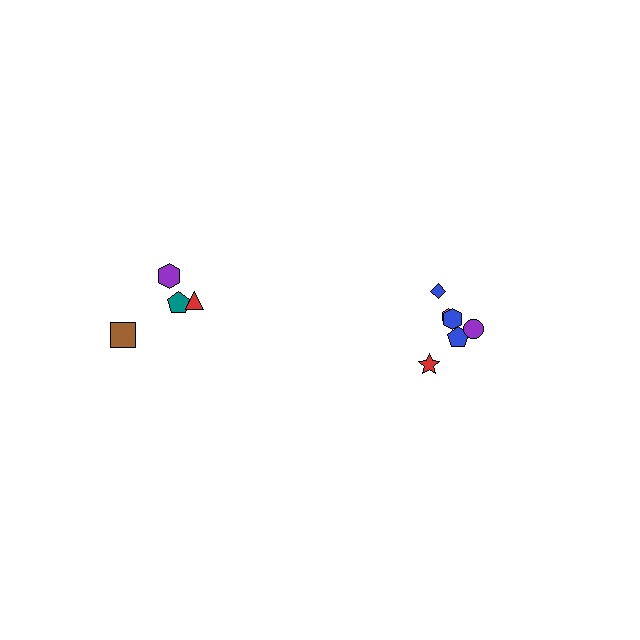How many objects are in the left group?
There are 4 objects.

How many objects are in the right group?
There are 6 objects.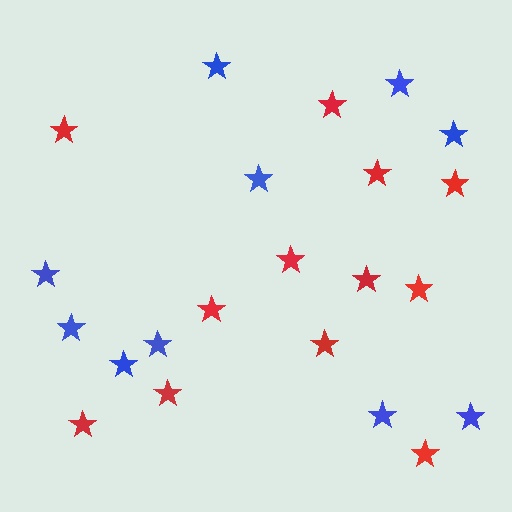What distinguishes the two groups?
There are 2 groups: one group of blue stars (10) and one group of red stars (12).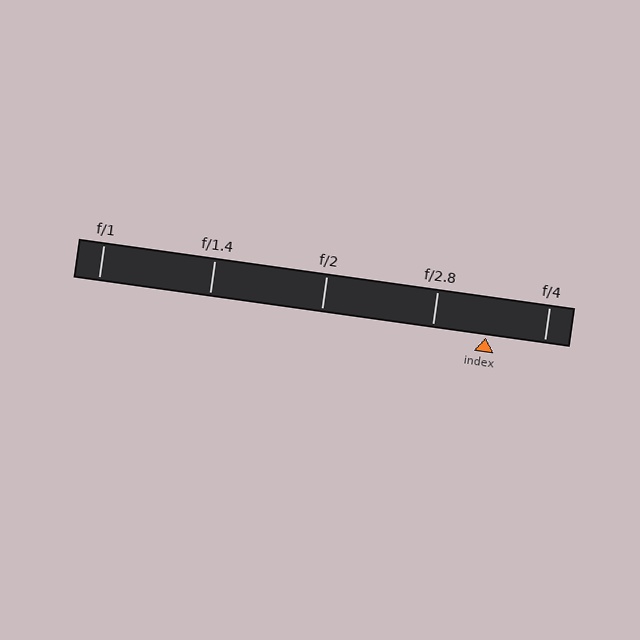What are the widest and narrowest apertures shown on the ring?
The widest aperture shown is f/1 and the narrowest is f/4.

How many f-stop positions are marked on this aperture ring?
There are 5 f-stop positions marked.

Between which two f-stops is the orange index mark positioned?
The index mark is between f/2.8 and f/4.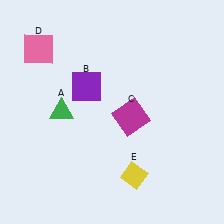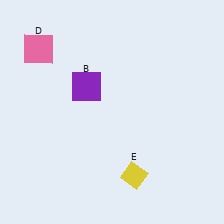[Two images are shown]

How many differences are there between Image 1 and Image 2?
There are 2 differences between the two images.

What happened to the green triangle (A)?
The green triangle (A) was removed in Image 2. It was in the top-left area of Image 1.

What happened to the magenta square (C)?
The magenta square (C) was removed in Image 2. It was in the bottom-right area of Image 1.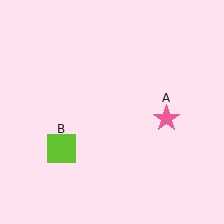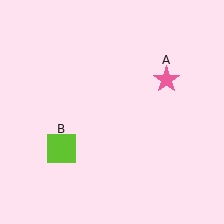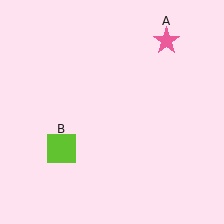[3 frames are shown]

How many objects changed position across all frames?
1 object changed position: pink star (object A).